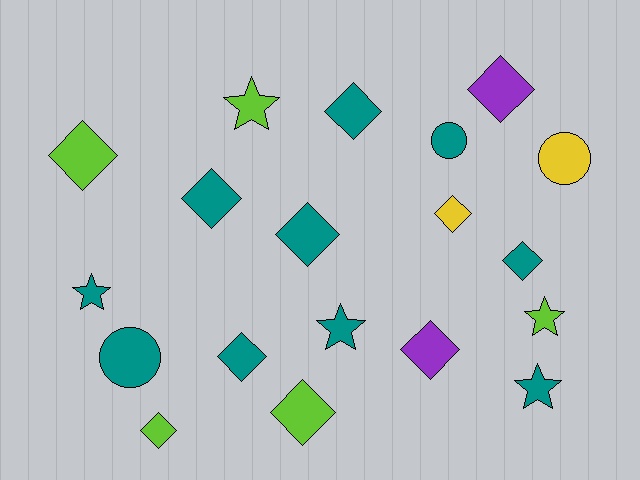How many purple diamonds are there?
There are 2 purple diamonds.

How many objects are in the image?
There are 19 objects.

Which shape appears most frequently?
Diamond, with 11 objects.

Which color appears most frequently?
Teal, with 10 objects.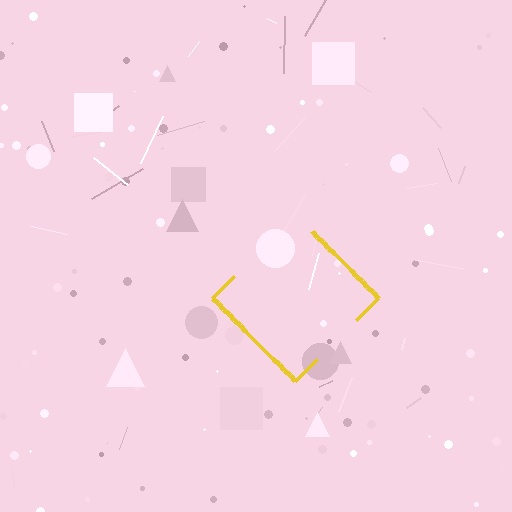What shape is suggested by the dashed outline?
The dashed outline suggests a diamond.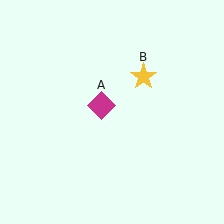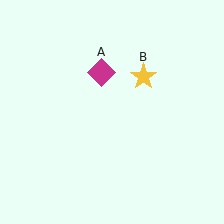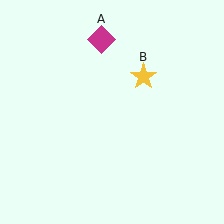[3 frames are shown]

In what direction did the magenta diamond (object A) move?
The magenta diamond (object A) moved up.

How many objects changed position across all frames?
1 object changed position: magenta diamond (object A).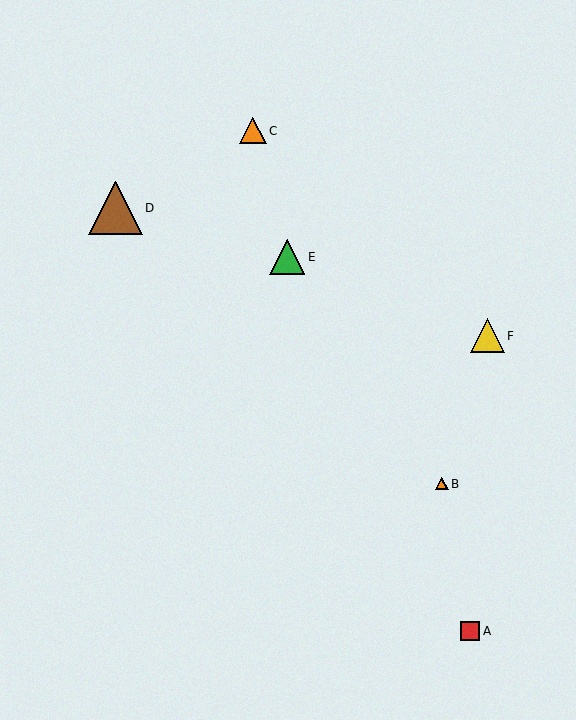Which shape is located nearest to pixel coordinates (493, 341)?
The yellow triangle (labeled F) at (488, 336) is nearest to that location.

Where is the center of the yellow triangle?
The center of the yellow triangle is at (488, 336).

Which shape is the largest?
The brown triangle (labeled D) is the largest.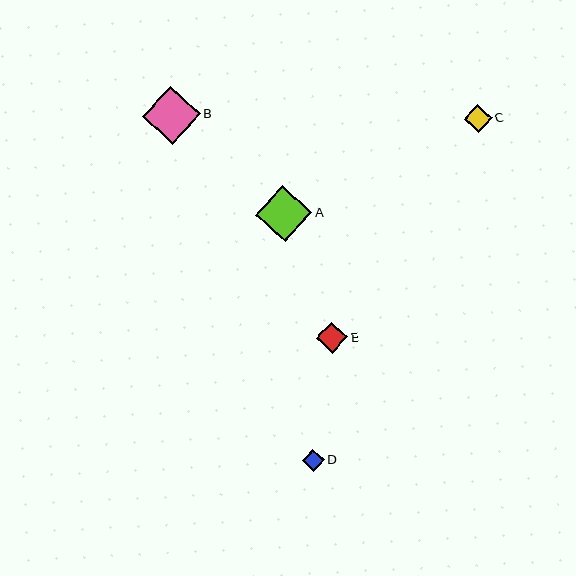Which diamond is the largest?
Diamond B is the largest with a size of approximately 58 pixels.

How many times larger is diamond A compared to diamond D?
Diamond A is approximately 2.6 times the size of diamond D.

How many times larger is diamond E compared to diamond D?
Diamond E is approximately 1.4 times the size of diamond D.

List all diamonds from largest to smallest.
From largest to smallest: B, A, E, C, D.